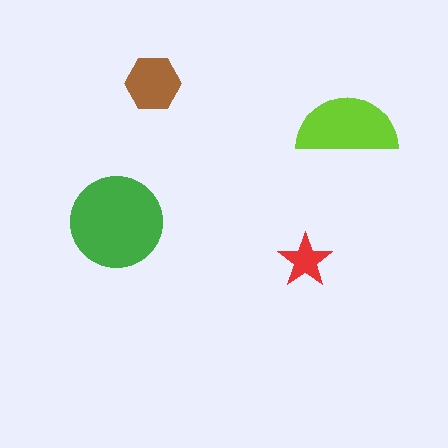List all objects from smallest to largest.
The red star, the brown hexagon, the lime semicircle, the green circle.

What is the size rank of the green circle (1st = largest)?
1st.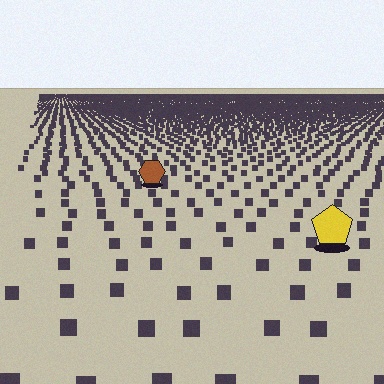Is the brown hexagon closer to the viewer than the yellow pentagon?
No. The yellow pentagon is closer — you can tell from the texture gradient: the ground texture is coarser near it.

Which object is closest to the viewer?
The yellow pentagon is closest. The texture marks near it are larger and more spread out.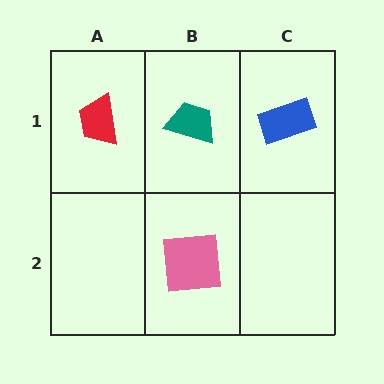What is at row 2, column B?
A pink square.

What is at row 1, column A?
A red trapezoid.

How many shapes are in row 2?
1 shape.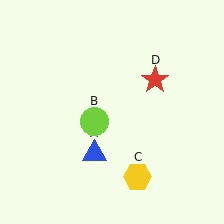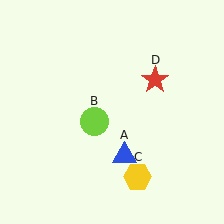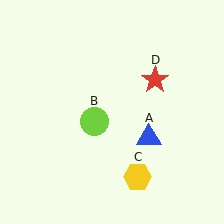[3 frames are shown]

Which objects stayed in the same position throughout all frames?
Lime circle (object B) and yellow hexagon (object C) and red star (object D) remained stationary.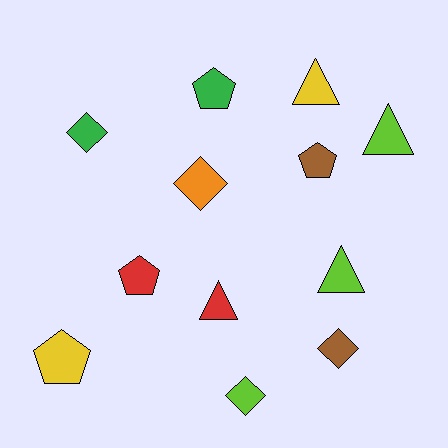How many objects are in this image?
There are 12 objects.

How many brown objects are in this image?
There are 2 brown objects.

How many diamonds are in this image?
There are 4 diamonds.